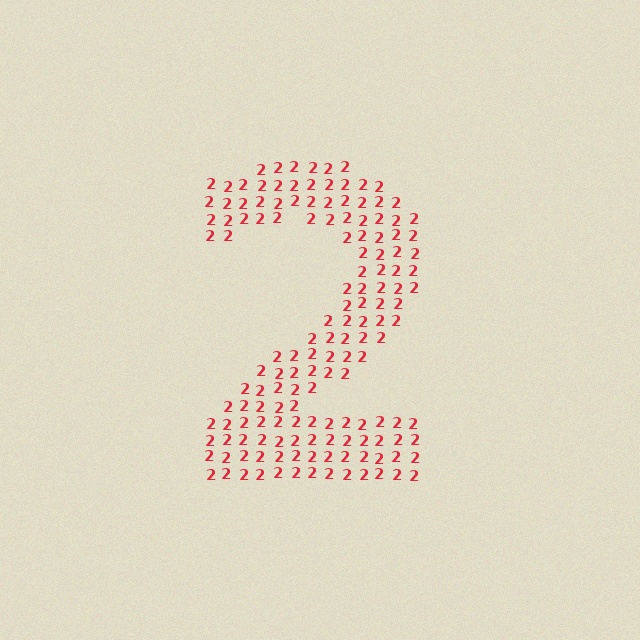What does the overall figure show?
The overall figure shows the digit 2.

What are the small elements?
The small elements are digit 2's.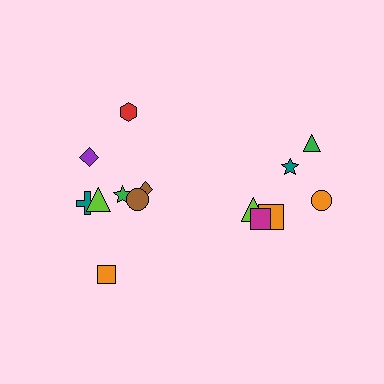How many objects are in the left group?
There are 8 objects.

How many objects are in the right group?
There are 6 objects.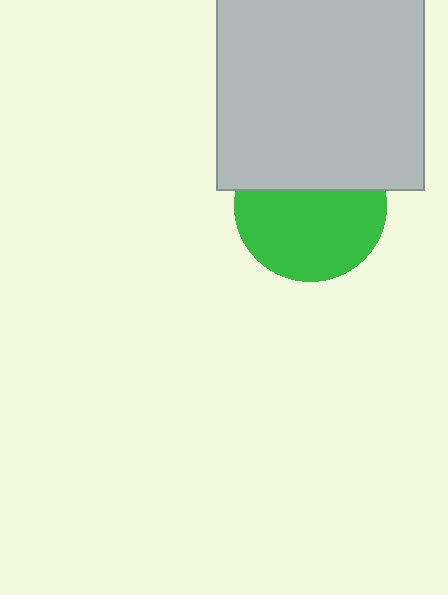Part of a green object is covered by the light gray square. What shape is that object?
It is a circle.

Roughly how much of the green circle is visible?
About half of it is visible (roughly 62%).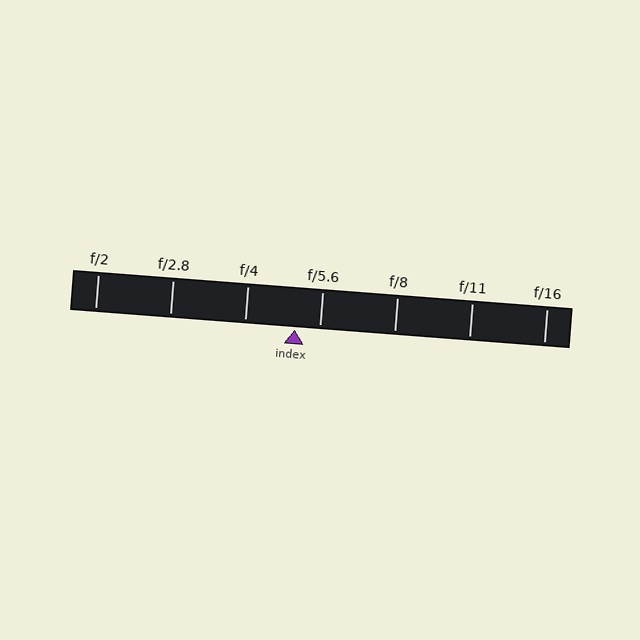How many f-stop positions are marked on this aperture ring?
There are 7 f-stop positions marked.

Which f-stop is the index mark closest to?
The index mark is closest to f/5.6.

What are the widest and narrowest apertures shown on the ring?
The widest aperture shown is f/2 and the narrowest is f/16.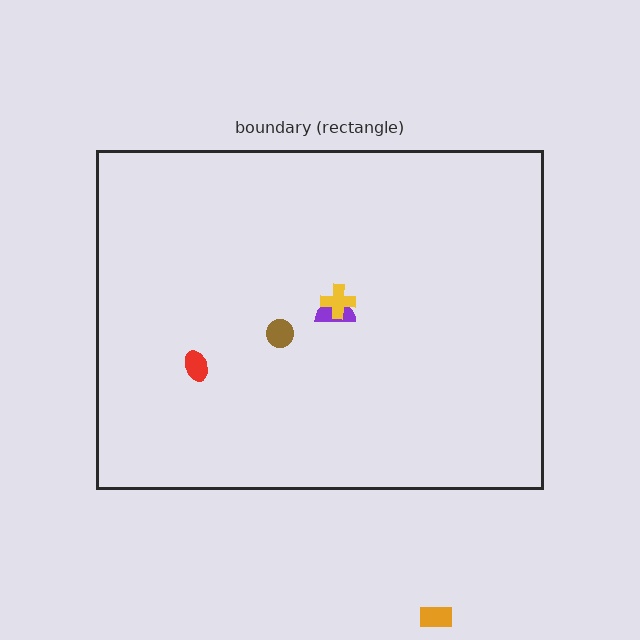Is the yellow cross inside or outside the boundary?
Inside.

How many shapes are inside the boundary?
4 inside, 1 outside.